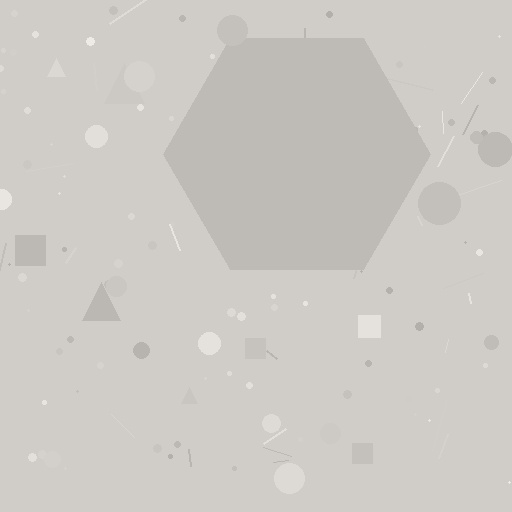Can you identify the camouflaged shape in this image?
The camouflaged shape is a hexagon.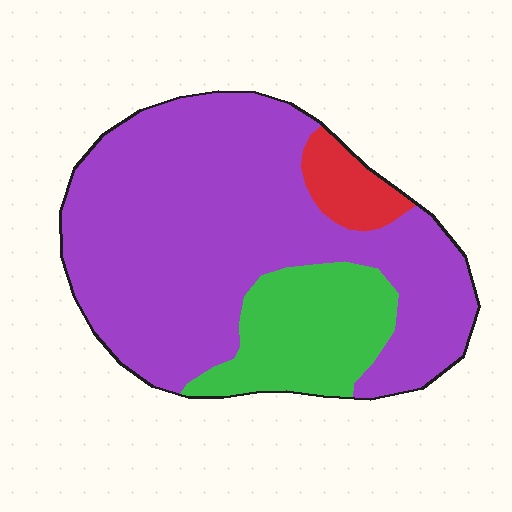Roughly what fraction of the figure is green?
Green covers 20% of the figure.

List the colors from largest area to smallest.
From largest to smallest: purple, green, red.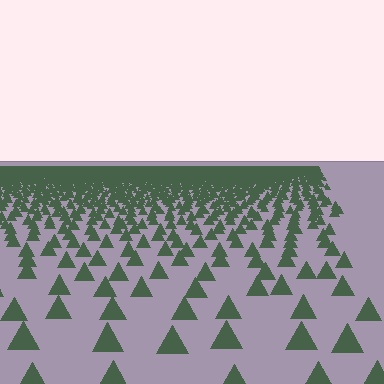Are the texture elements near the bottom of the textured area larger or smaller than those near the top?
Larger. Near the bottom, elements are closer to the viewer and appear at a bigger on-screen size.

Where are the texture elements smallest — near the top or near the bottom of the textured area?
Near the top.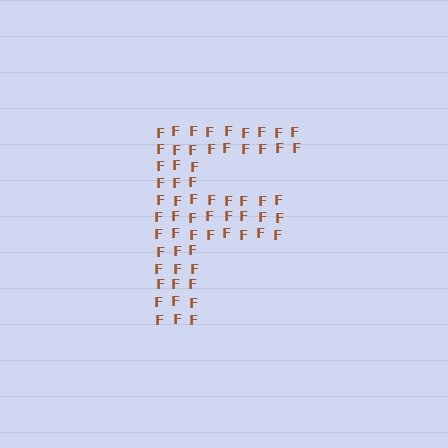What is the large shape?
The large shape is the letter F.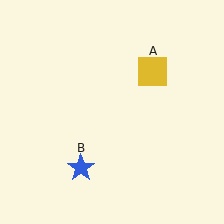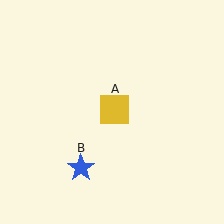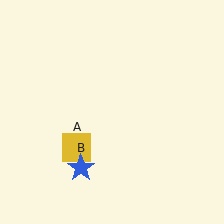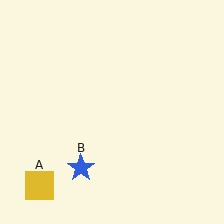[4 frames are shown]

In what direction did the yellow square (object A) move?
The yellow square (object A) moved down and to the left.